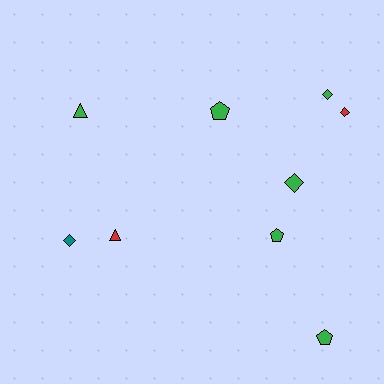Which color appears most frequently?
Green, with 6 objects.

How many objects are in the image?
There are 9 objects.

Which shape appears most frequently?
Diamond, with 4 objects.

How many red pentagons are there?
There are no red pentagons.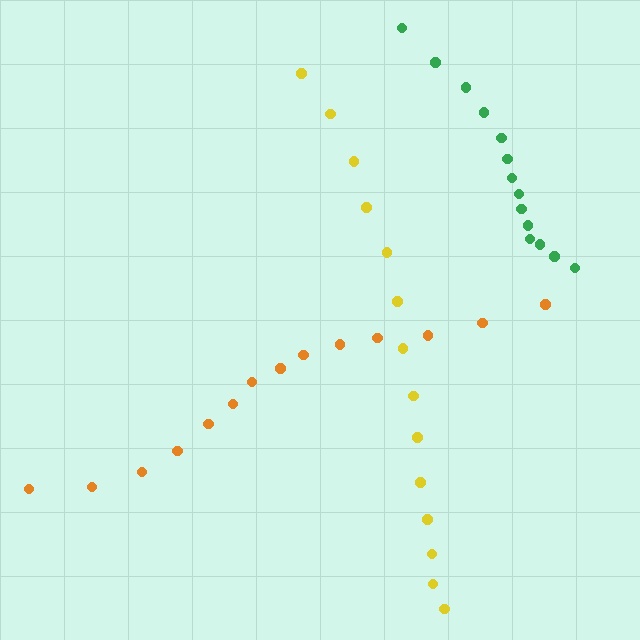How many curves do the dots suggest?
There are 3 distinct paths.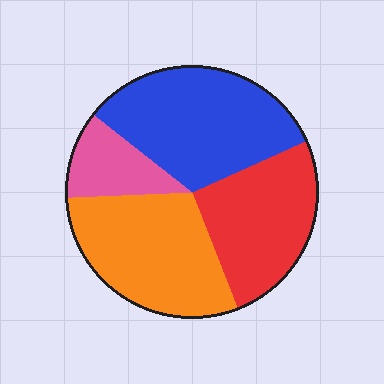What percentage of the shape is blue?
Blue takes up between a quarter and a half of the shape.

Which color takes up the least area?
Pink, at roughly 10%.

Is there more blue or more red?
Blue.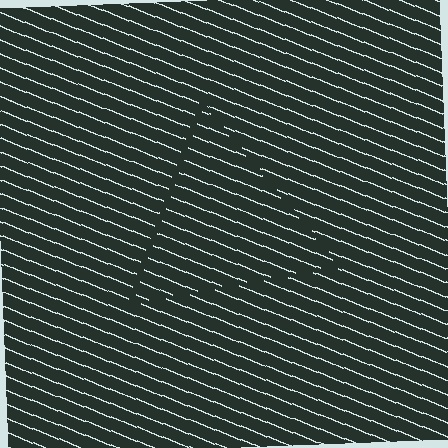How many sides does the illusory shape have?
3 sides — the line-ends trace a triangle.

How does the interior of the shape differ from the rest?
The interior of the shape contains the same grating, shifted by half a period — the contour is defined by the phase discontinuity where line-ends from the inner and outer gratings abut.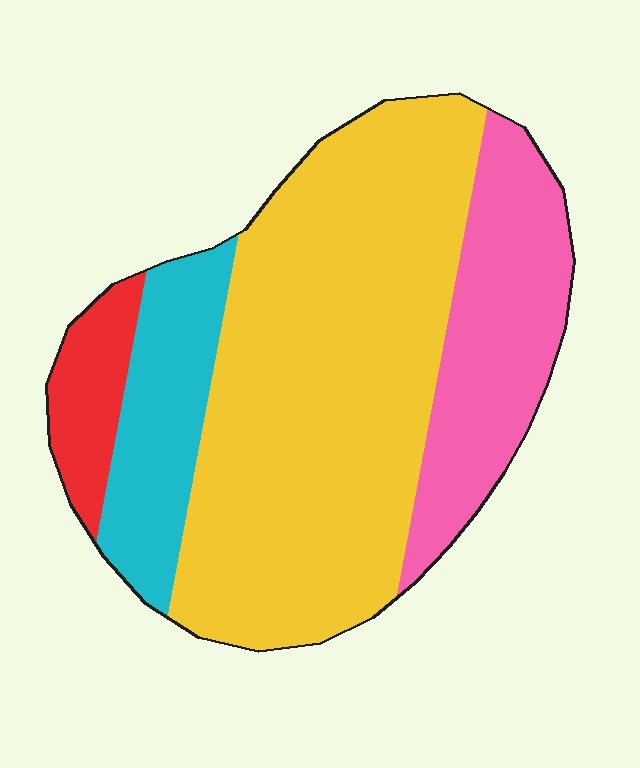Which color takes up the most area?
Yellow, at roughly 60%.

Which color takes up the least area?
Red, at roughly 5%.